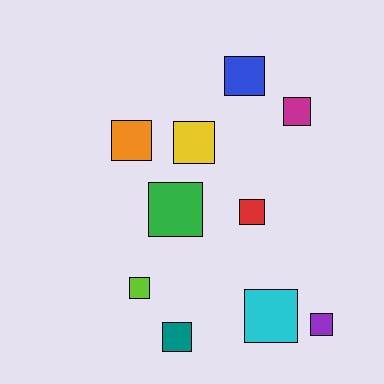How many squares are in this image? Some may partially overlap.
There are 10 squares.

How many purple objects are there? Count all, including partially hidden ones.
There is 1 purple object.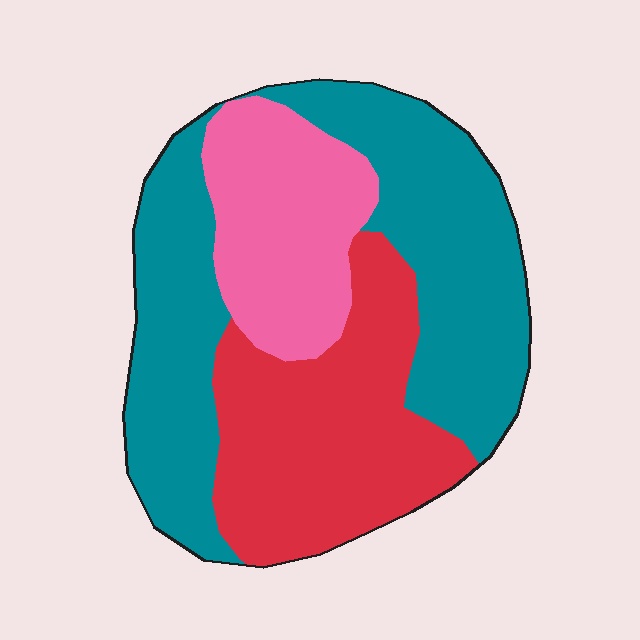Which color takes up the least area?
Pink, at roughly 20%.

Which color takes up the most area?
Teal, at roughly 50%.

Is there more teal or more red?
Teal.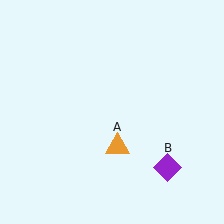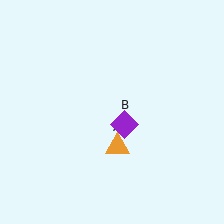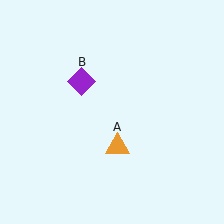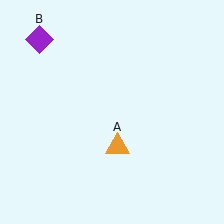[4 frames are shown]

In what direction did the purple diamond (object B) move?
The purple diamond (object B) moved up and to the left.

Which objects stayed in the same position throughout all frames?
Orange triangle (object A) remained stationary.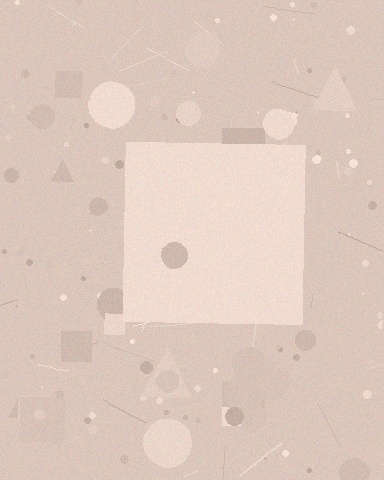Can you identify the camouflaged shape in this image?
The camouflaged shape is a square.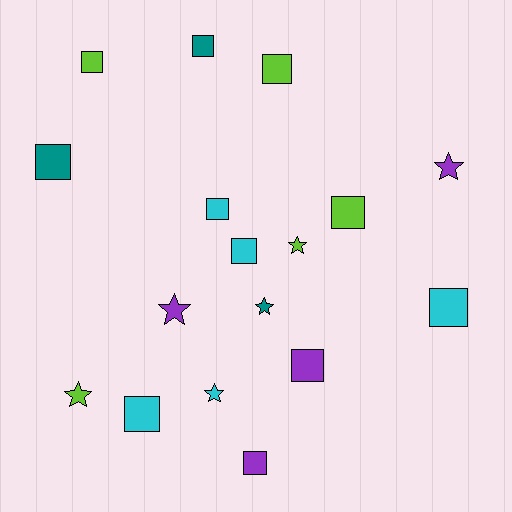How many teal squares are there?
There are 2 teal squares.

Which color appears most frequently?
Cyan, with 5 objects.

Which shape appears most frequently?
Square, with 11 objects.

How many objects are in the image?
There are 17 objects.